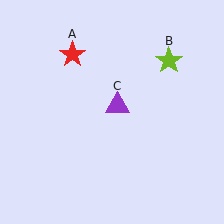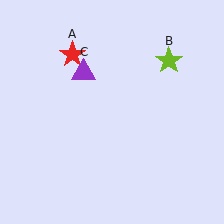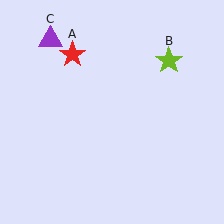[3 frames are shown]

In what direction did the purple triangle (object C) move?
The purple triangle (object C) moved up and to the left.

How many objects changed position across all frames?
1 object changed position: purple triangle (object C).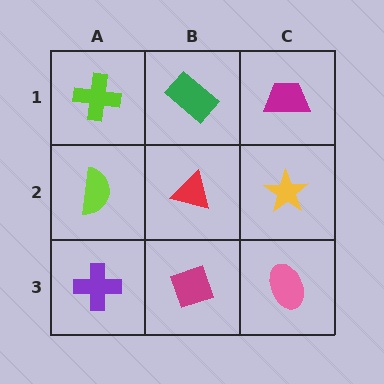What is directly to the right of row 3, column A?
A magenta diamond.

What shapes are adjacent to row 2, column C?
A magenta trapezoid (row 1, column C), a pink ellipse (row 3, column C), a red triangle (row 2, column B).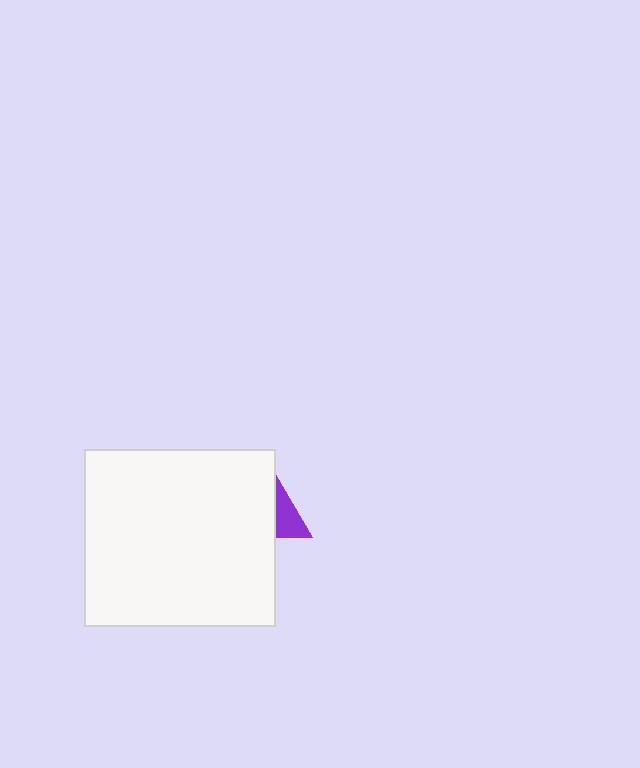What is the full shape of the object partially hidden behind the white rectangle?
The partially hidden object is a purple triangle.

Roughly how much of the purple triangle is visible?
A small part of it is visible (roughly 31%).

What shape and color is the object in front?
The object in front is a white rectangle.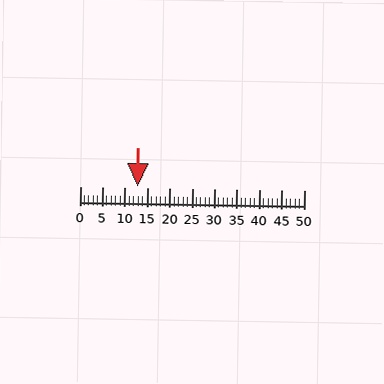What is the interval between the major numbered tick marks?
The major tick marks are spaced 5 units apart.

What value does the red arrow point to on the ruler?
The red arrow points to approximately 13.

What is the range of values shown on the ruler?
The ruler shows values from 0 to 50.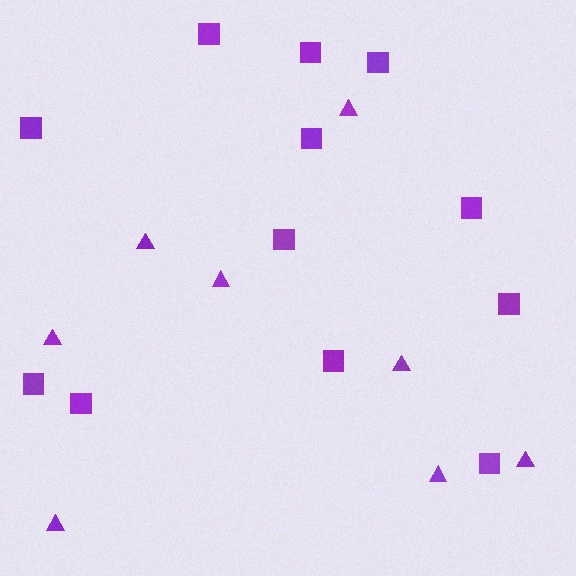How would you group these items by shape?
There are 2 groups: one group of triangles (8) and one group of squares (12).